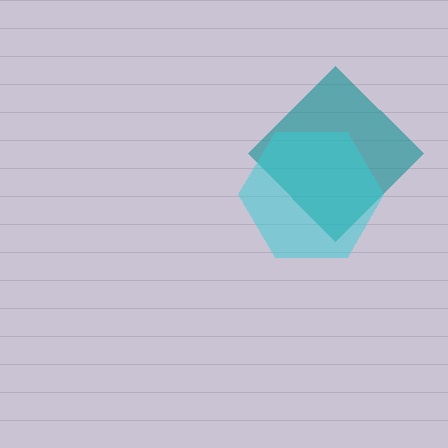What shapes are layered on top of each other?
The layered shapes are: a teal diamond, a cyan hexagon.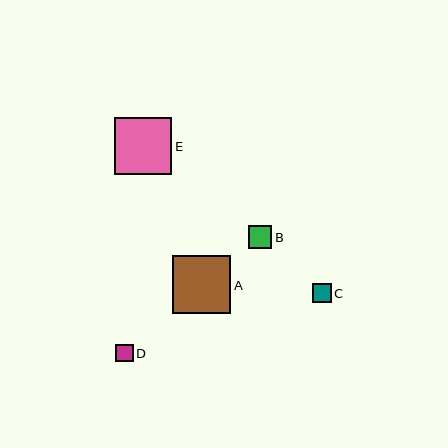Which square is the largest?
Square A is the largest with a size of approximately 58 pixels.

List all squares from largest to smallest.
From largest to smallest: A, E, B, C, D.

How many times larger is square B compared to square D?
Square B is approximately 1.3 times the size of square D.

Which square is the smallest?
Square D is the smallest with a size of approximately 18 pixels.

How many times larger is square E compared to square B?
Square E is approximately 2.4 times the size of square B.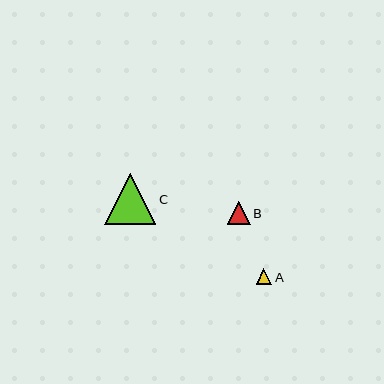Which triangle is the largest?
Triangle C is the largest with a size of approximately 51 pixels.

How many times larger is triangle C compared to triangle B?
Triangle C is approximately 2.2 times the size of triangle B.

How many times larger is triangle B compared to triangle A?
Triangle B is approximately 1.5 times the size of triangle A.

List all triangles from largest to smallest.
From largest to smallest: C, B, A.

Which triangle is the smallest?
Triangle A is the smallest with a size of approximately 15 pixels.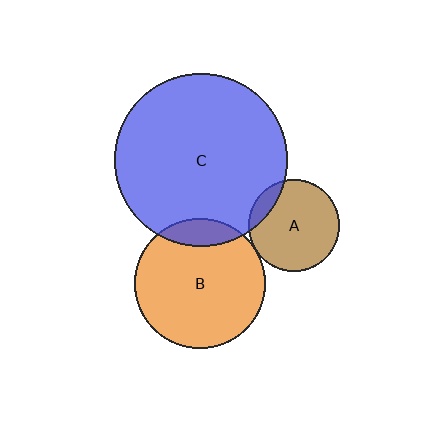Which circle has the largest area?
Circle C (blue).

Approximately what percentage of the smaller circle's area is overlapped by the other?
Approximately 10%.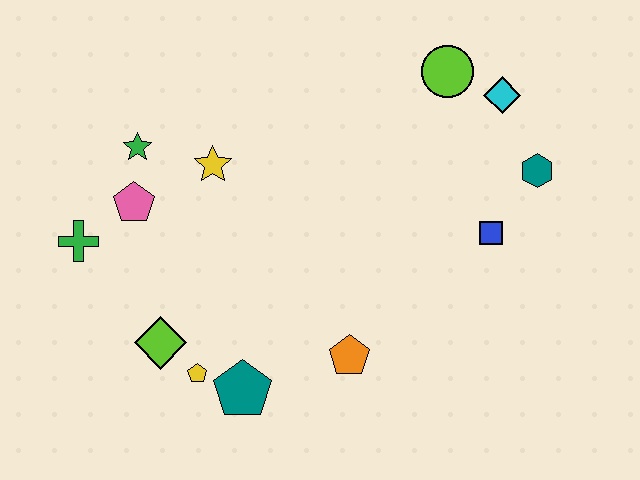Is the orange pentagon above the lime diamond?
No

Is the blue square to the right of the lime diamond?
Yes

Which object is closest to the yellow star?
The green star is closest to the yellow star.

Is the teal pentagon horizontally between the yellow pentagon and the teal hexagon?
Yes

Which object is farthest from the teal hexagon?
The green cross is farthest from the teal hexagon.